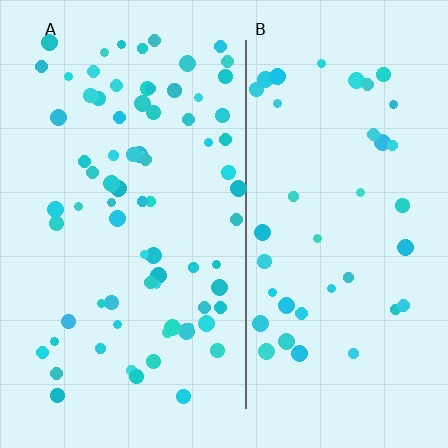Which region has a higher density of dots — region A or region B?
A (the left).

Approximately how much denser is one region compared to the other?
Approximately 1.8× — region A over region B.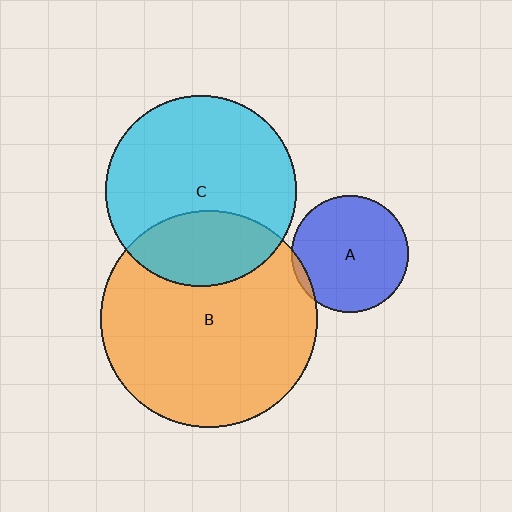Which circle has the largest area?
Circle B (orange).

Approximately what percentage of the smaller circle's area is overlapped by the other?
Approximately 30%.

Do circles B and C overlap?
Yes.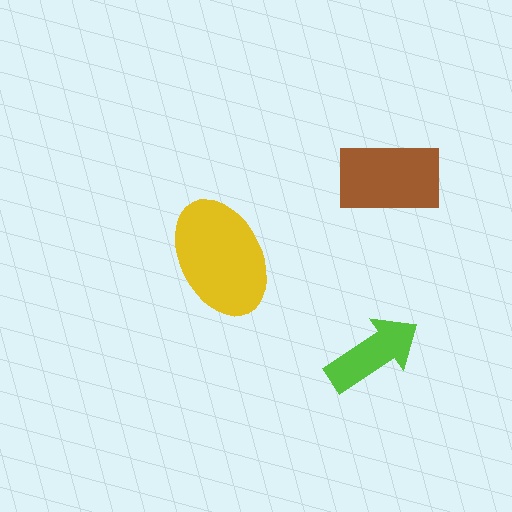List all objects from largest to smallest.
The yellow ellipse, the brown rectangle, the lime arrow.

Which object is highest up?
The brown rectangle is topmost.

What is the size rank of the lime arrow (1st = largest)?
3rd.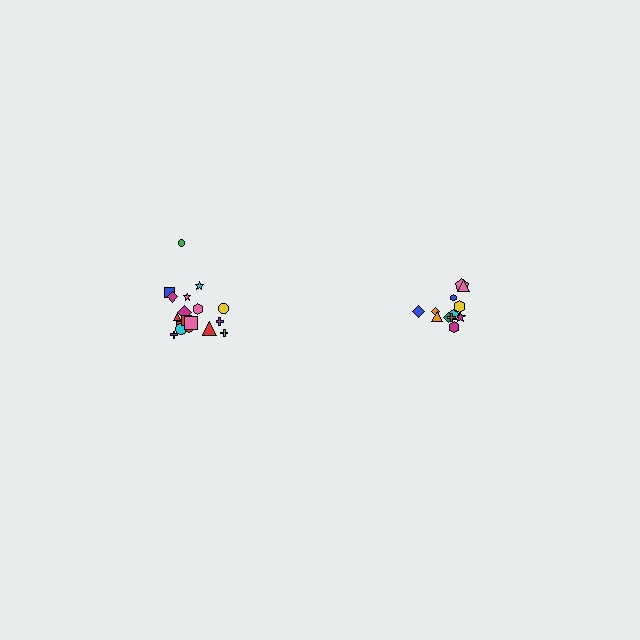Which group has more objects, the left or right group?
The left group.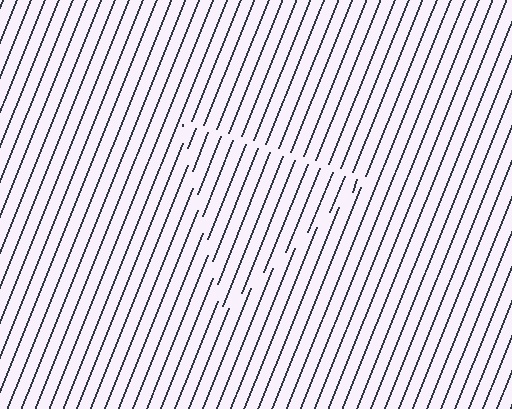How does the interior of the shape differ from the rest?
The interior of the shape contains the same grating, shifted by half a period — the contour is defined by the phase discontinuity where line-ends from the inner and outer gratings abut.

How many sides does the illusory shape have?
3 sides — the line-ends trace a triangle.